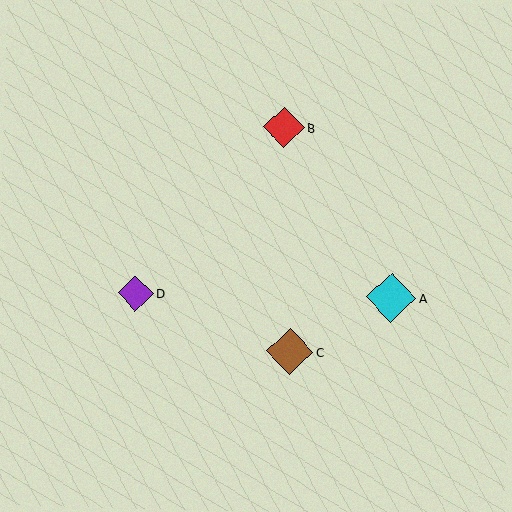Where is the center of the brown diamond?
The center of the brown diamond is at (290, 352).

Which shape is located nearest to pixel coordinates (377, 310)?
The cyan diamond (labeled A) at (391, 298) is nearest to that location.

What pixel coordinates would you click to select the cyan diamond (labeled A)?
Click at (391, 298) to select the cyan diamond A.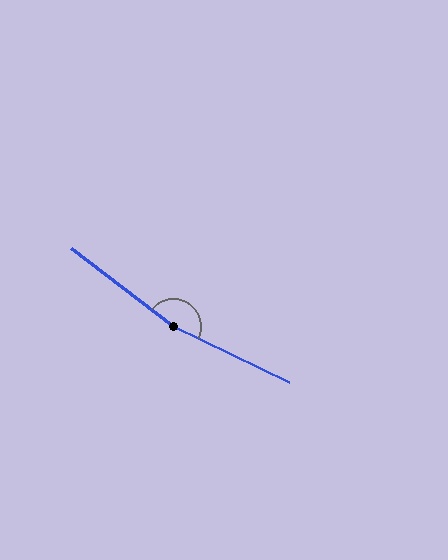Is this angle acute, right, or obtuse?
It is obtuse.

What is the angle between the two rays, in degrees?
Approximately 168 degrees.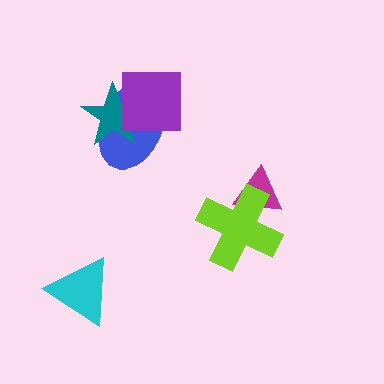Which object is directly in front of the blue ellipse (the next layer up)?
The teal star is directly in front of the blue ellipse.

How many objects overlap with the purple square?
2 objects overlap with the purple square.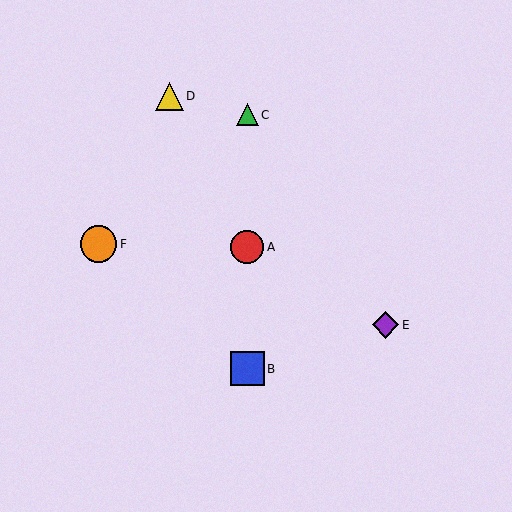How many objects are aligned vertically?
3 objects (A, B, C) are aligned vertically.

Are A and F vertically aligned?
No, A is at x≈247 and F is at x≈99.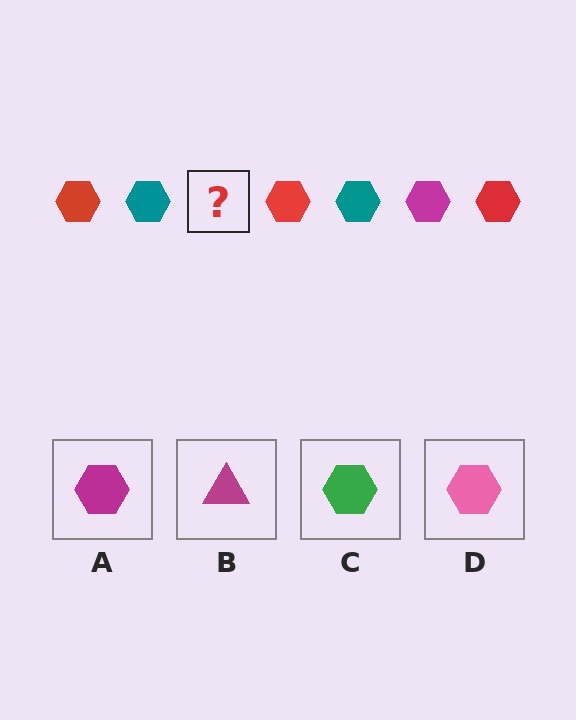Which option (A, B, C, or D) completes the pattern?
A.